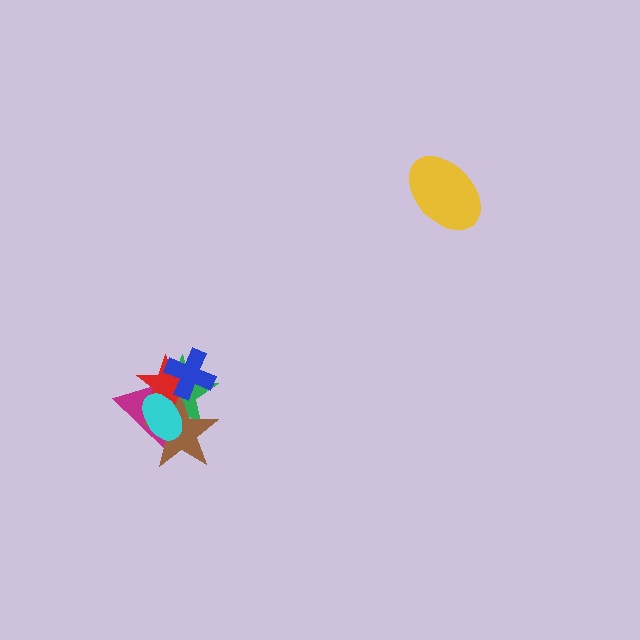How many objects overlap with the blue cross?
3 objects overlap with the blue cross.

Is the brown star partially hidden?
Yes, it is partially covered by another shape.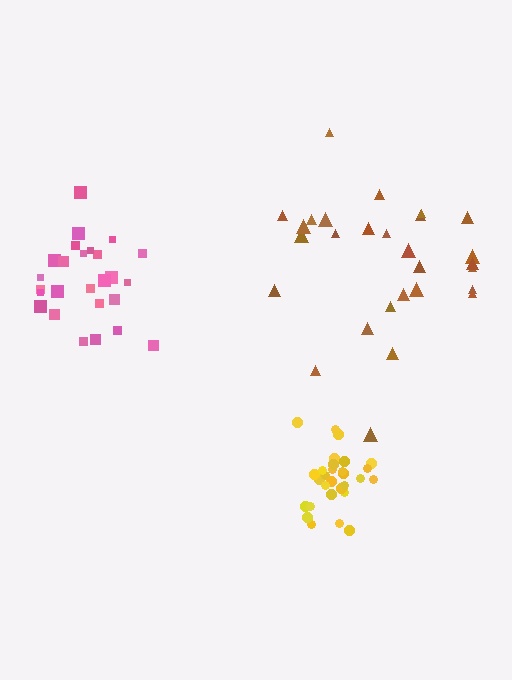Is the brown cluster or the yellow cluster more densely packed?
Yellow.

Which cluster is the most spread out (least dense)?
Brown.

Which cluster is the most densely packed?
Yellow.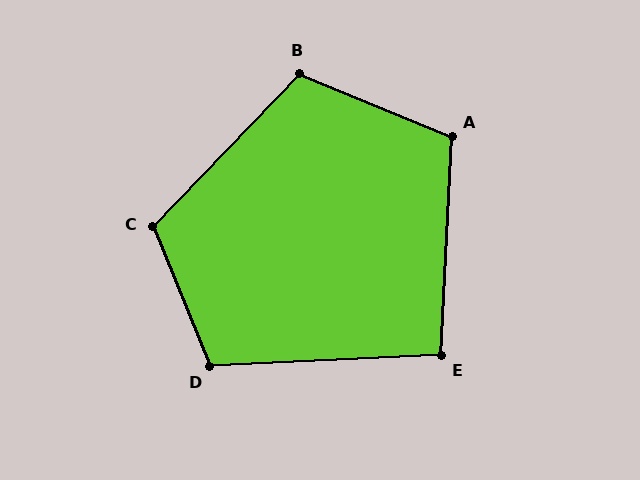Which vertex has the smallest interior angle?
E, at approximately 95 degrees.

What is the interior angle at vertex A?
Approximately 110 degrees (obtuse).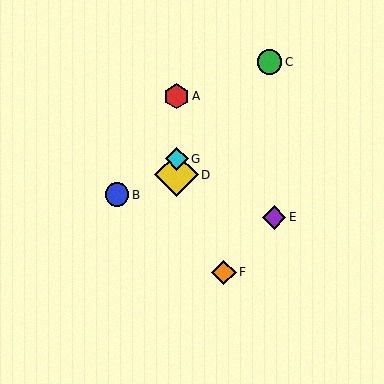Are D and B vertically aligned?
No, D is at x≈177 and B is at x≈117.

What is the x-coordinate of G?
Object G is at x≈177.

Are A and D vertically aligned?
Yes, both are at x≈177.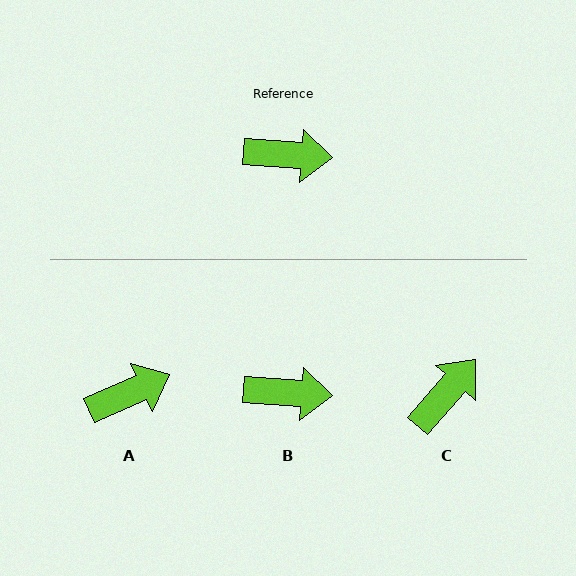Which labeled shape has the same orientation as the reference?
B.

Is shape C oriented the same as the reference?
No, it is off by about 53 degrees.